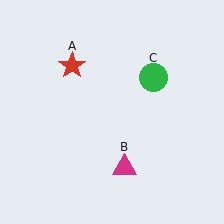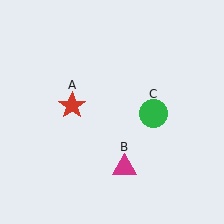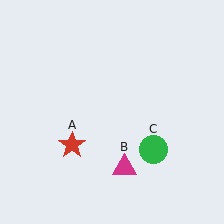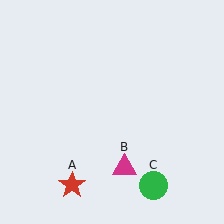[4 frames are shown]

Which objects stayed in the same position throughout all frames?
Magenta triangle (object B) remained stationary.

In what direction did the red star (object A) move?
The red star (object A) moved down.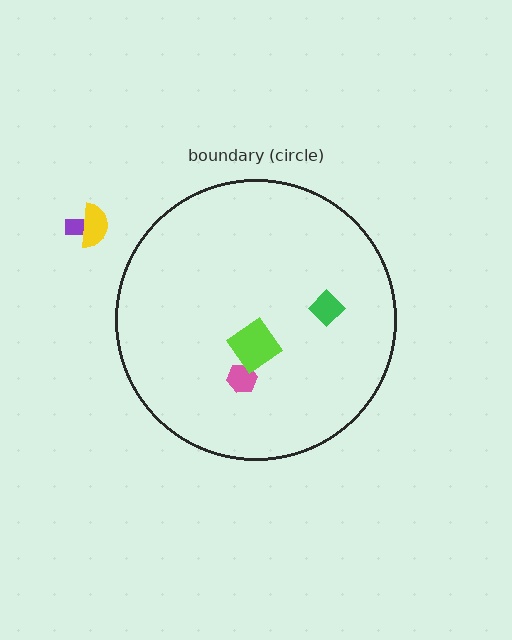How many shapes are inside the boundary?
3 inside, 2 outside.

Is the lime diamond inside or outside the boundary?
Inside.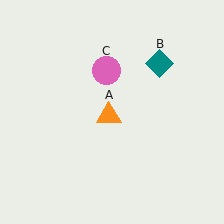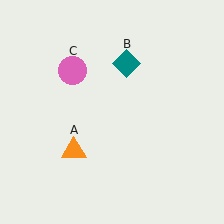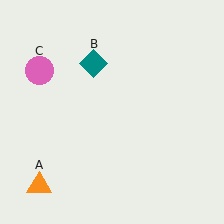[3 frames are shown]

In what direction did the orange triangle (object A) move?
The orange triangle (object A) moved down and to the left.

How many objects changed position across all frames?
3 objects changed position: orange triangle (object A), teal diamond (object B), pink circle (object C).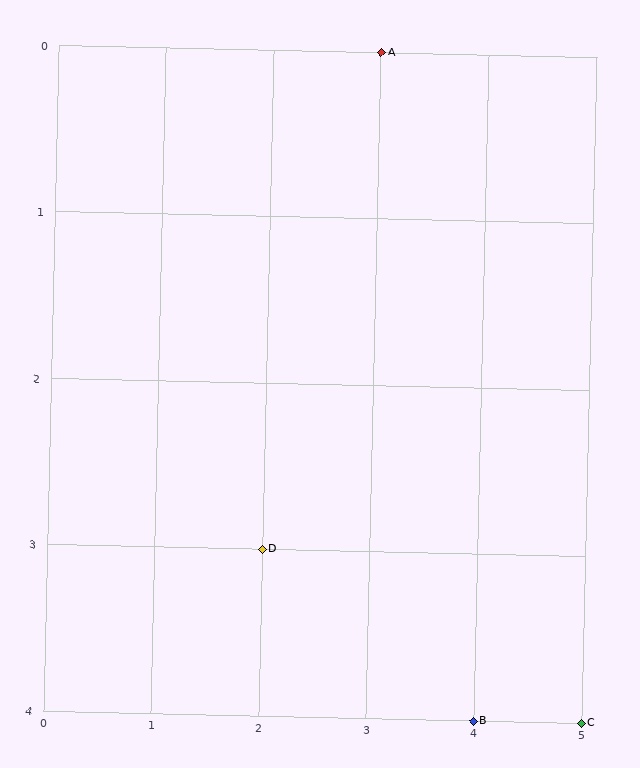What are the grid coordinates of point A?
Point A is at grid coordinates (3, 0).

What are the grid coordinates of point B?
Point B is at grid coordinates (4, 4).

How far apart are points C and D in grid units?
Points C and D are 3 columns and 1 row apart (about 3.2 grid units diagonally).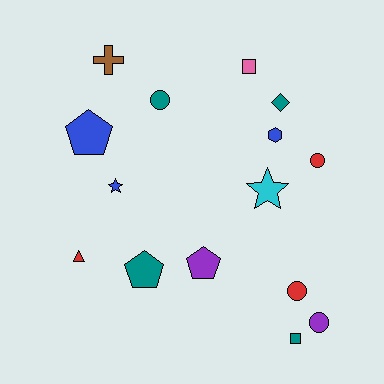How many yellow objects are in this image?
There are no yellow objects.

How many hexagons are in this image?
There is 1 hexagon.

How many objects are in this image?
There are 15 objects.